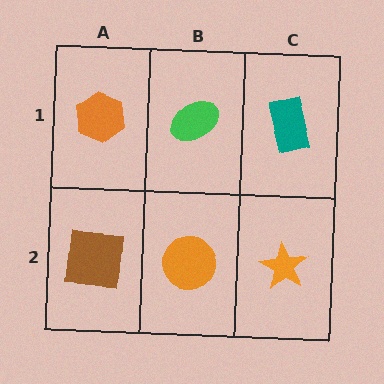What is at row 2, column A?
A brown square.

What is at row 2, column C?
An orange star.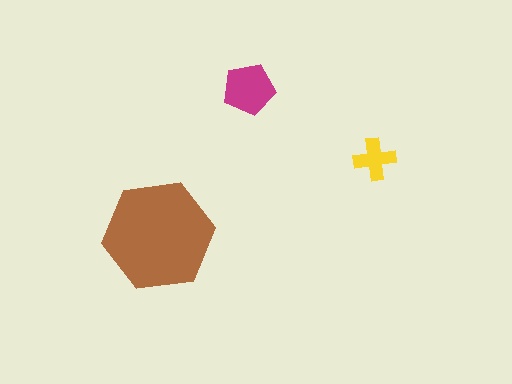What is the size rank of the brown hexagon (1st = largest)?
1st.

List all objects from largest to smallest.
The brown hexagon, the magenta pentagon, the yellow cross.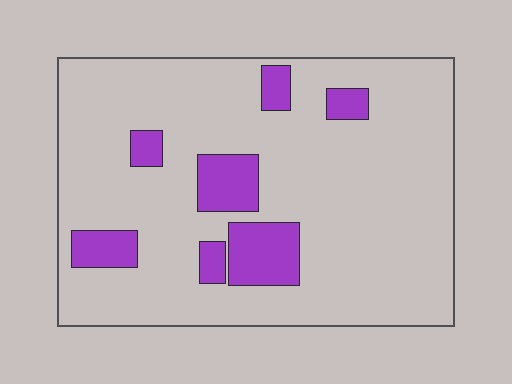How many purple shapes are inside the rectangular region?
7.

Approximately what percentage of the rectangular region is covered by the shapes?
Approximately 15%.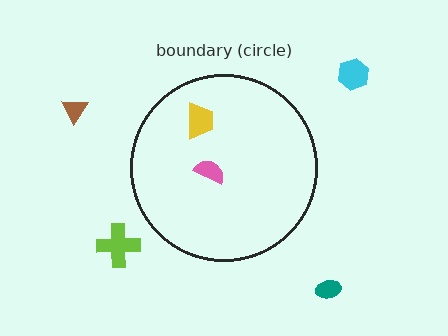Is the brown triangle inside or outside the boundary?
Outside.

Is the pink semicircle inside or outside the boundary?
Inside.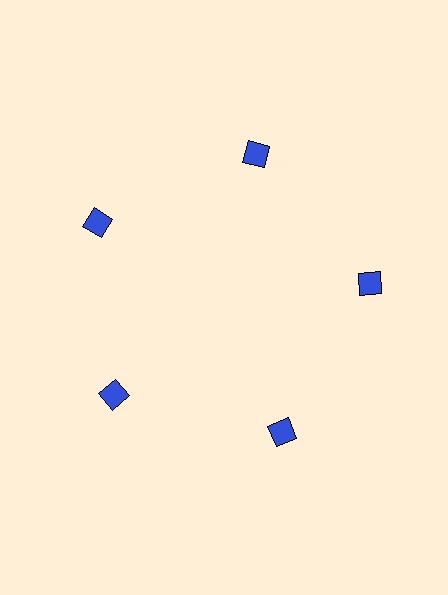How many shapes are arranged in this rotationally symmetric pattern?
There are 5 shapes, arranged in 5 groups of 1.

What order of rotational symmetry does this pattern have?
This pattern has 5-fold rotational symmetry.